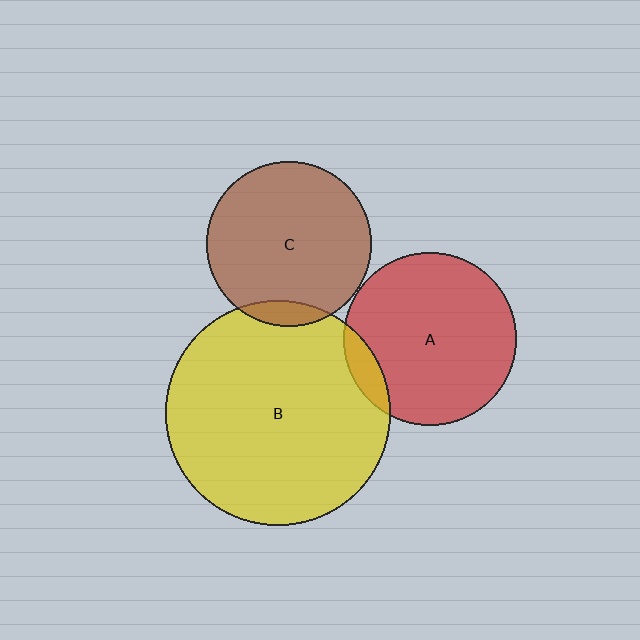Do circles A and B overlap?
Yes.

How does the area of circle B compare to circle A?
Approximately 1.7 times.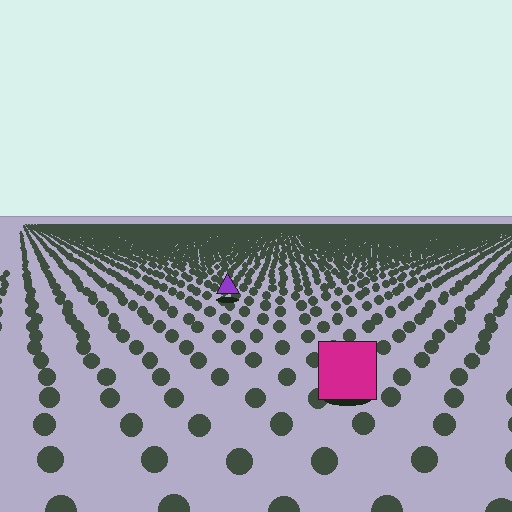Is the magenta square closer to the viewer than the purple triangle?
Yes. The magenta square is closer — you can tell from the texture gradient: the ground texture is coarser near it.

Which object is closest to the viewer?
The magenta square is closest. The texture marks near it are larger and more spread out.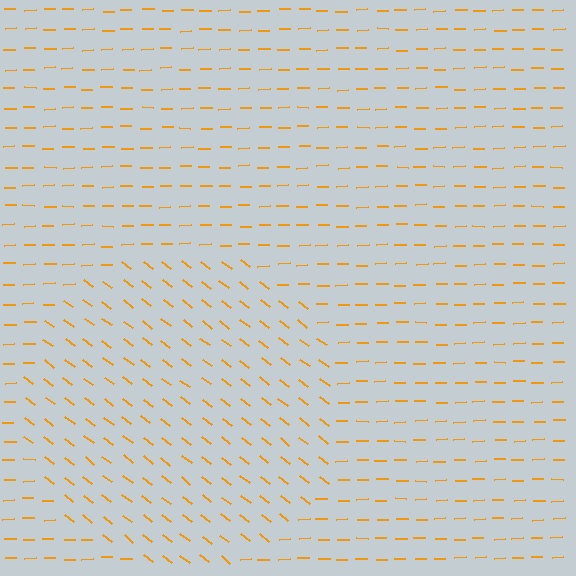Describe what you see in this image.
The image is filled with small orange line segments. A circle region in the image has lines oriented differently from the surrounding lines, creating a visible texture boundary.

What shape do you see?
I see a circle.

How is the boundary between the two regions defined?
The boundary is defined purely by a change in line orientation (approximately 39 degrees difference). All lines are the same color and thickness.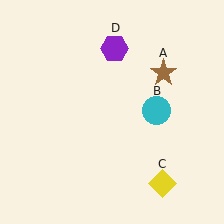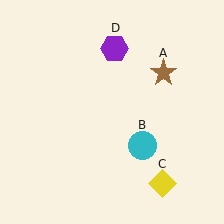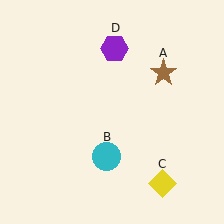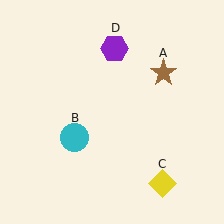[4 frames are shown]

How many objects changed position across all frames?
1 object changed position: cyan circle (object B).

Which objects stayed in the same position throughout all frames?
Brown star (object A) and yellow diamond (object C) and purple hexagon (object D) remained stationary.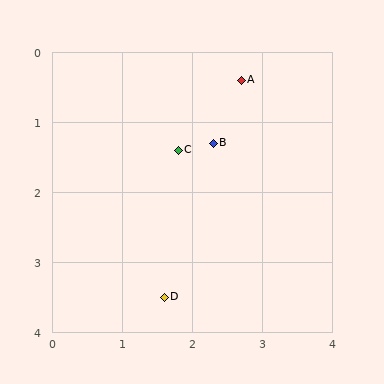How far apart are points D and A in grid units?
Points D and A are about 3.3 grid units apart.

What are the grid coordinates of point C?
Point C is at approximately (1.8, 1.4).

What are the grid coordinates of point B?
Point B is at approximately (2.3, 1.3).